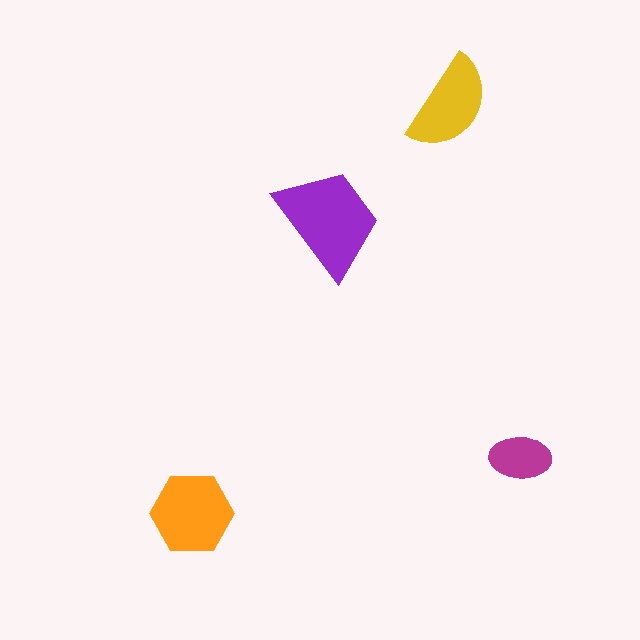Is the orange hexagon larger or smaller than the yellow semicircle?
Larger.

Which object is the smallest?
The magenta ellipse.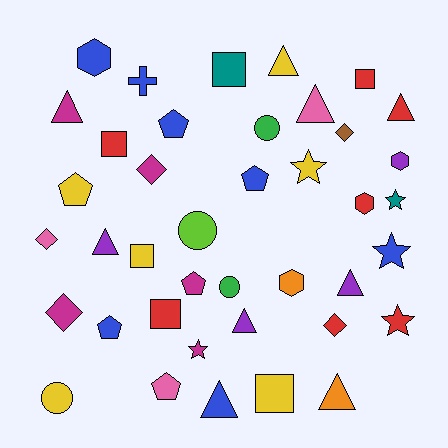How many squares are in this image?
There are 6 squares.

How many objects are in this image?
There are 40 objects.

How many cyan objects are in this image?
There are no cyan objects.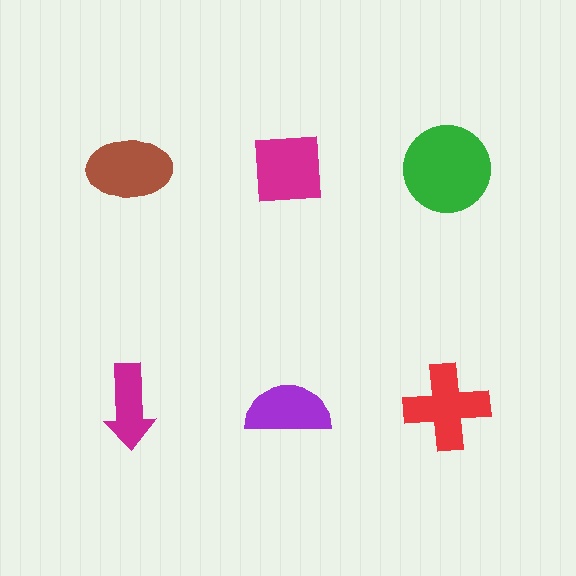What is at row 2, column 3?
A red cross.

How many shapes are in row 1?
3 shapes.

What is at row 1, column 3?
A green circle.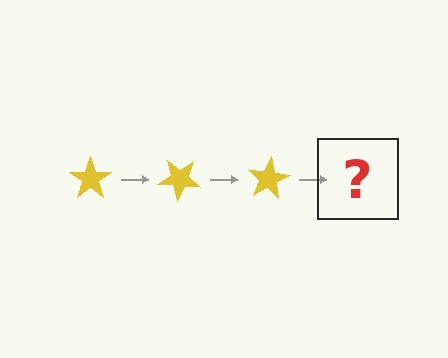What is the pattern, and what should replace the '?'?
The pattern is that the star rotates 40 degrees each step. The '?' should be a yellow star rotated 120 degrees.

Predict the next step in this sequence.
The next step is a yellow star rotated 120 degrees.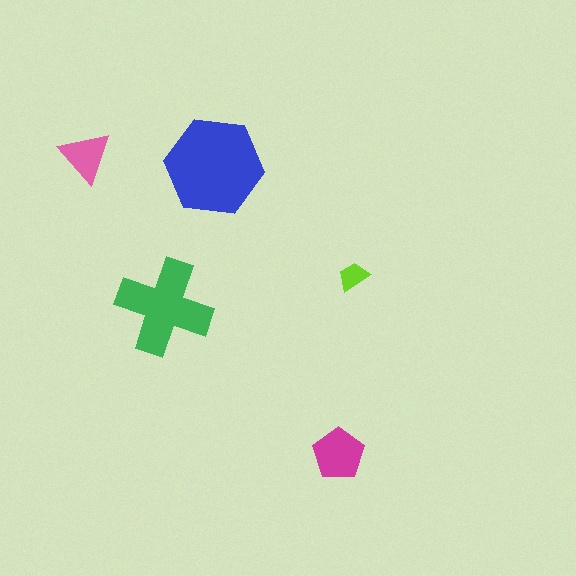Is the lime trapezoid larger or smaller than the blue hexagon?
Smaller.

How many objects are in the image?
There are 5 objects in the image.